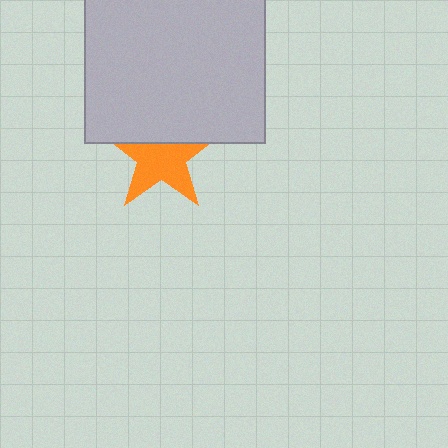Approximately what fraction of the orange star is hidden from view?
Roughly 36% of the orange star is hidden behind the light gray square.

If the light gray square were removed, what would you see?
You would see the complete orange star.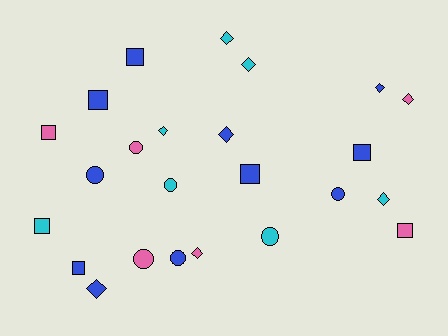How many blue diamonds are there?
There are 3 blue diamonds.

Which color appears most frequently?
Blue, with 11 objects.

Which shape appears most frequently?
Diamond, with 9 objects.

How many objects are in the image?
There are 24 objects.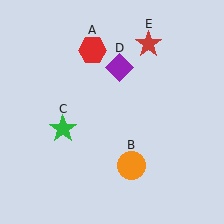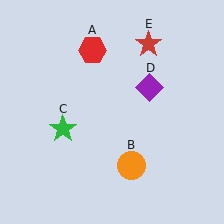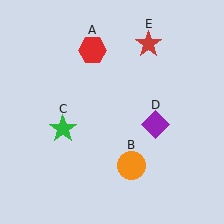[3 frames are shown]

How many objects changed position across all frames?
1 object changed position: purple diamond (object D).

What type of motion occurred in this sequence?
The purple diamond (object D) rotated clockwise around the center of the scene.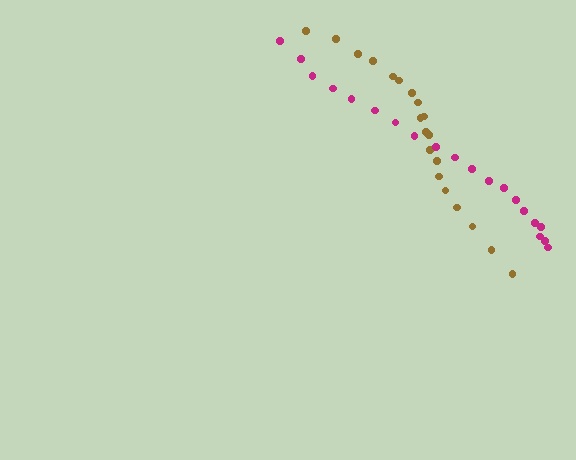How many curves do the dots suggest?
There are 2 distinct paths.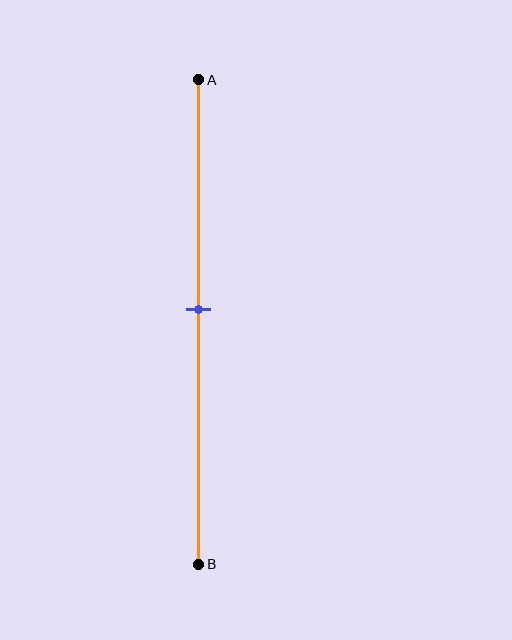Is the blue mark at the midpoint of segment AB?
Yes, the mark is approximately at the midpoint.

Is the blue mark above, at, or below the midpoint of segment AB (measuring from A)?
The blue mark is approximately at the midpoint of segment AB.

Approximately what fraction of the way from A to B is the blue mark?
The blue mark is approximately 45% of the way from A to B.